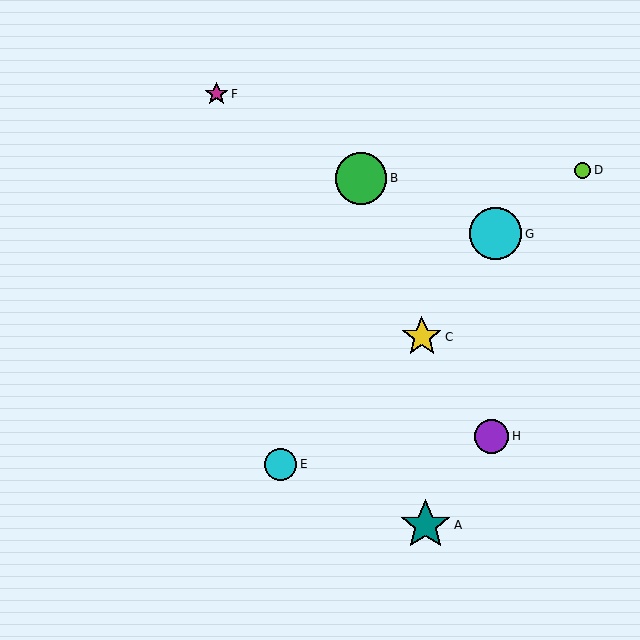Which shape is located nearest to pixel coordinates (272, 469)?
The cyan circle (labeled E) at (281, 464) is nearest to that location.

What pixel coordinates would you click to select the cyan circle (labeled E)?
Click at (281, 464) to select the cyan circle E.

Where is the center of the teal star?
The center of the teal star is at (425, 525).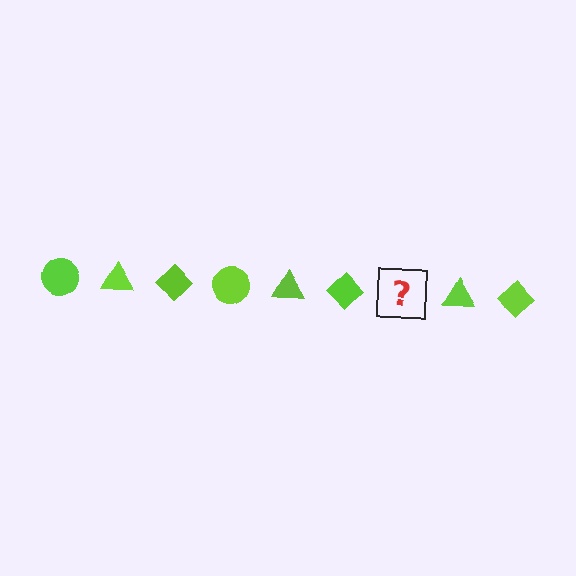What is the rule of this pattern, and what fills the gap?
The rule is that the pattern cycles through circle, triangle, diamond shapes in lime. The gap should be filled with a lime circle.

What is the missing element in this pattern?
The missing element is a lime circle.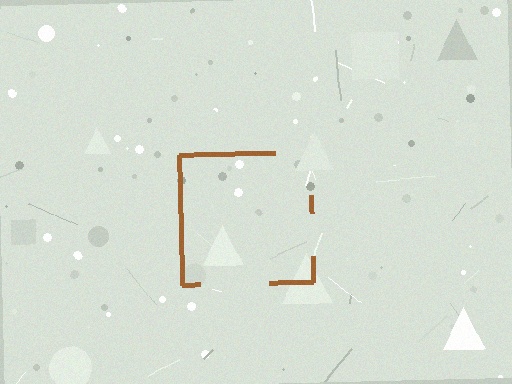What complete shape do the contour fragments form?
The contour fragments form a square.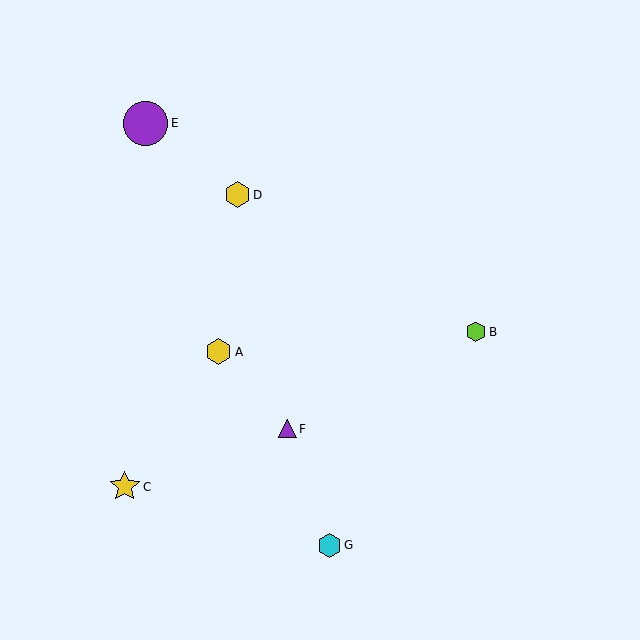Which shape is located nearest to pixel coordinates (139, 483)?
The yellow star (labeled C) at (125, 487) is nearest to that location.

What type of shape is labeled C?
Shape C is a yellow star.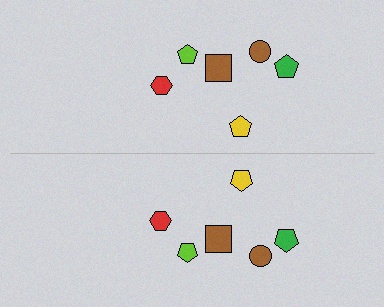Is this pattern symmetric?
Yes, this pattern has bilateral (reflection) symmetry.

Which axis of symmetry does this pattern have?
The pattern has a horizontal axis of symmetry running through the center of the image.